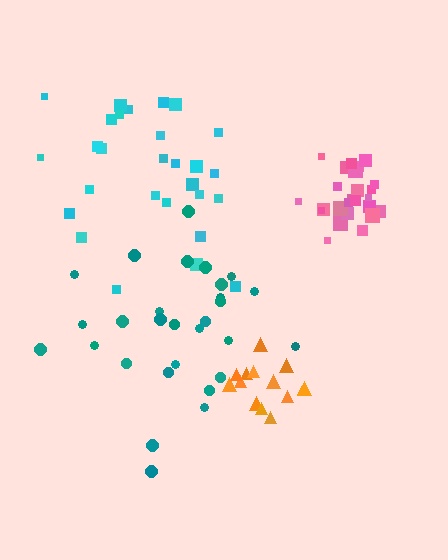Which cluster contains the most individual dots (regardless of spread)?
Teal (29).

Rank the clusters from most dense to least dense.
pink, orange, teal, cyan.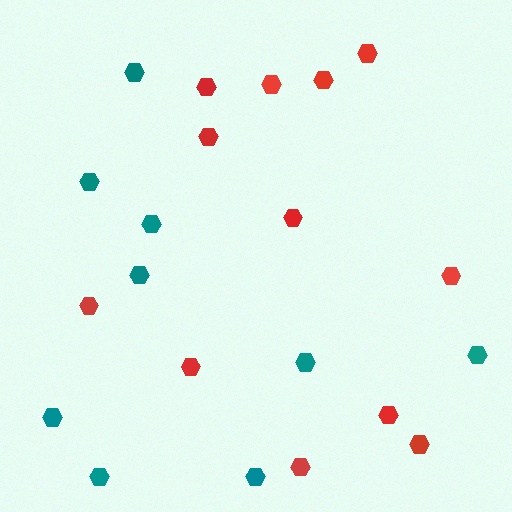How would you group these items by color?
There are 2 groups: one group of red hexagons (12) and one group of teal hexagons (9).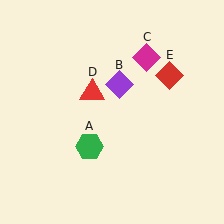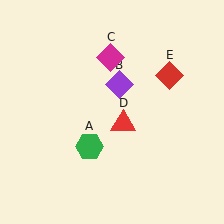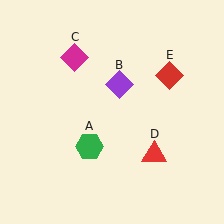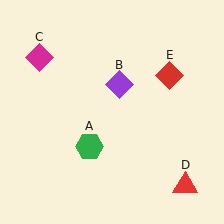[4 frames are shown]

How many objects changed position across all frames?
2 objects changed position: magenta diamond (object C), red triangle (object D).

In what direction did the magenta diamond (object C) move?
The magenta diamond (object C) moved left.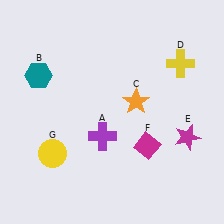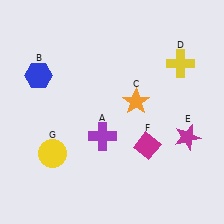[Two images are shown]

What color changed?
The hexagon (B) changed from teal in Image 1 to blue in Image 2.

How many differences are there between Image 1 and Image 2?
There is 1 difference between the two images.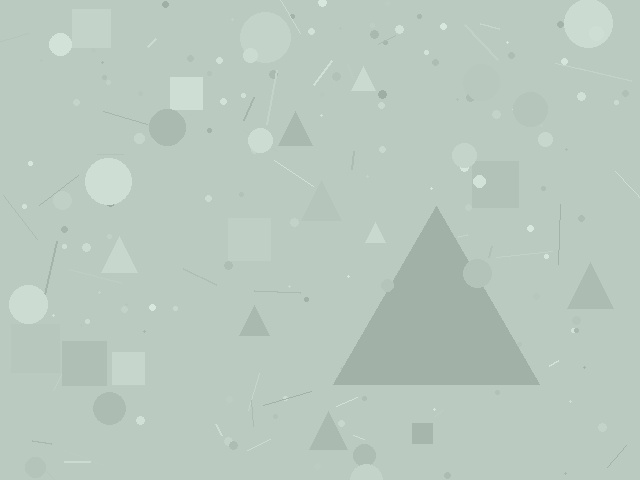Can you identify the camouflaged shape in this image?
The camouflaged shape is a triangle.